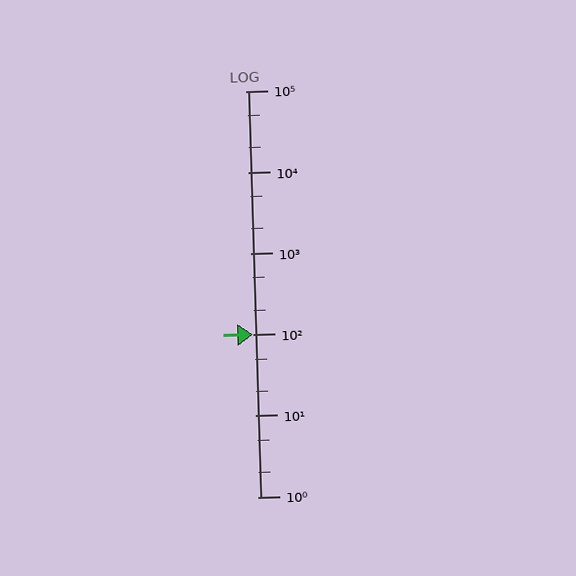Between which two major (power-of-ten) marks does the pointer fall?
The pointer is between 100 and 1000.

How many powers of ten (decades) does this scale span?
The scale spans 5 decades, from 1 to 100000.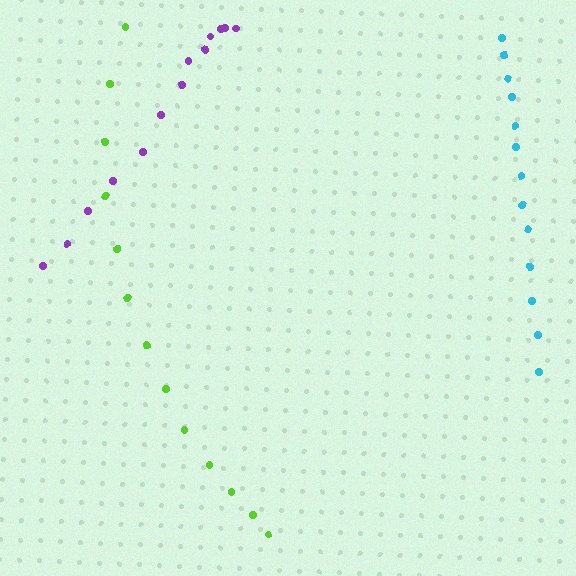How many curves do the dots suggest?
There are 3 distinct paths.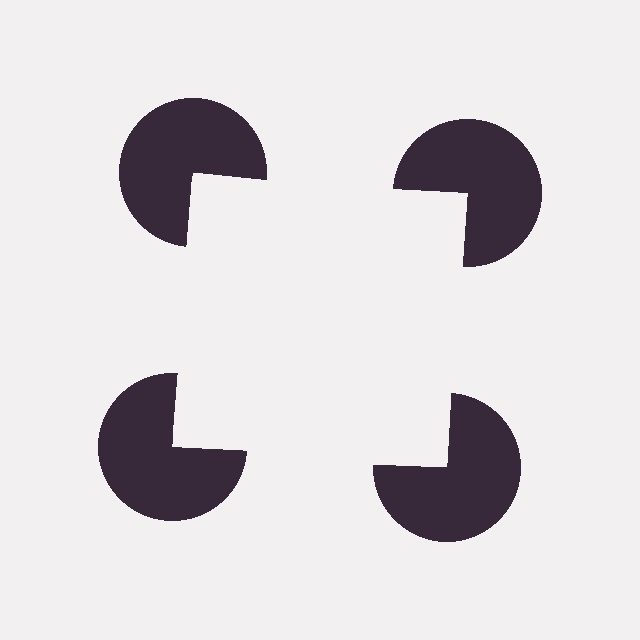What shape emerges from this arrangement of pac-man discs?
An illusory square — its edges are inferred from the aligned wedge cuts in the pac-man discs, not physically drawn.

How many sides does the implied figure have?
4 sides.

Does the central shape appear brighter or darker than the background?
It typically appears slightly brighter than the background, even though no actual brightness change is drawn.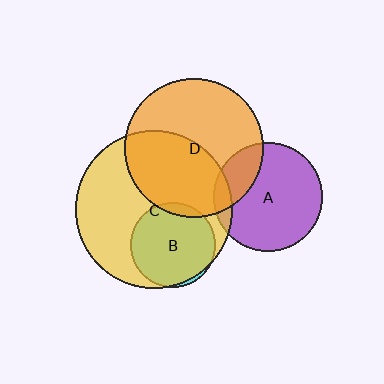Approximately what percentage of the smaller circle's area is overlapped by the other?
Approximately 100%.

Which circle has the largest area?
Circle C (yellow).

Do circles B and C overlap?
Yes.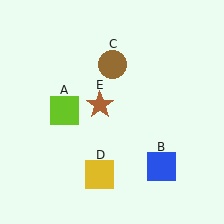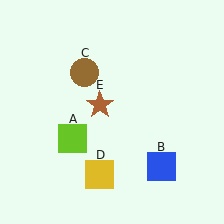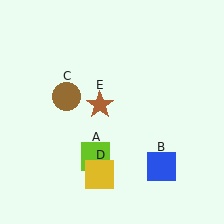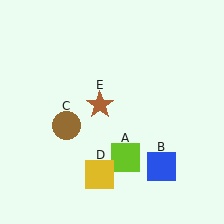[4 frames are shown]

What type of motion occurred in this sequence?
The lime square (object A), brown circle (object C) rotated counterclockwise around the center of the scene.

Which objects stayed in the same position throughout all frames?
Blue square (object B) and yellow square (object D) and brown star (object E) remained stationary.